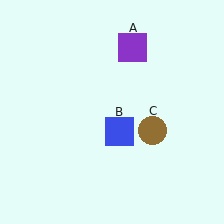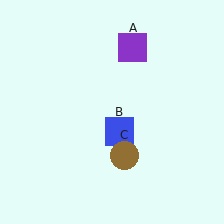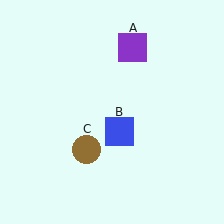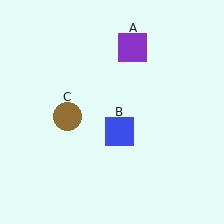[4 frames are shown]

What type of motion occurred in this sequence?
The brown circle (object C) rotated clockwise around the center of the scene.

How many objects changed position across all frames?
1 object changed position: brown circle (object C).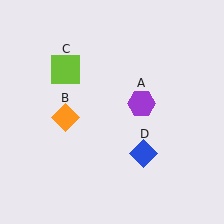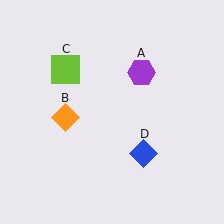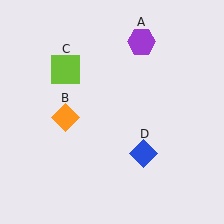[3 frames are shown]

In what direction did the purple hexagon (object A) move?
The purple hexagon (object A) moved up.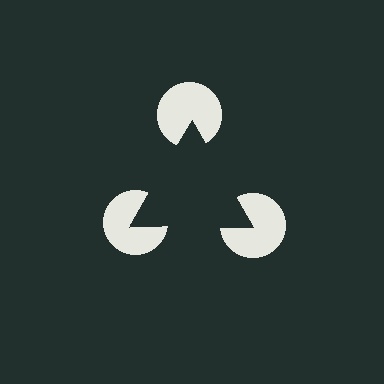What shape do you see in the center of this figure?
An illusory triangle — its edges are inferred from the aligned wedge cuts in the pac-man discs, not physically drawn.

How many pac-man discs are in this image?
There are 3 — one at each vertex of the illusory triangle.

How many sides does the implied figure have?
3 sides.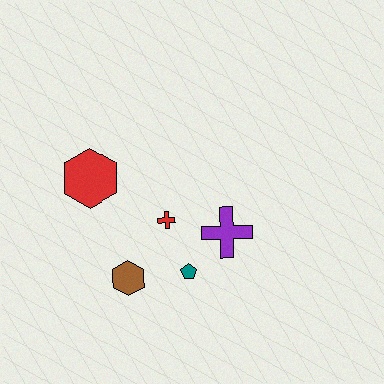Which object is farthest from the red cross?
The red hexagon is farthest from the red cross.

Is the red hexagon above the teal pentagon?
Yes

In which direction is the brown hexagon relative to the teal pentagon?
The brown hexagon is to the left of the teal pentagon.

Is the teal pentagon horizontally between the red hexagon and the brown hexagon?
No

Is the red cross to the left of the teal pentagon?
Yes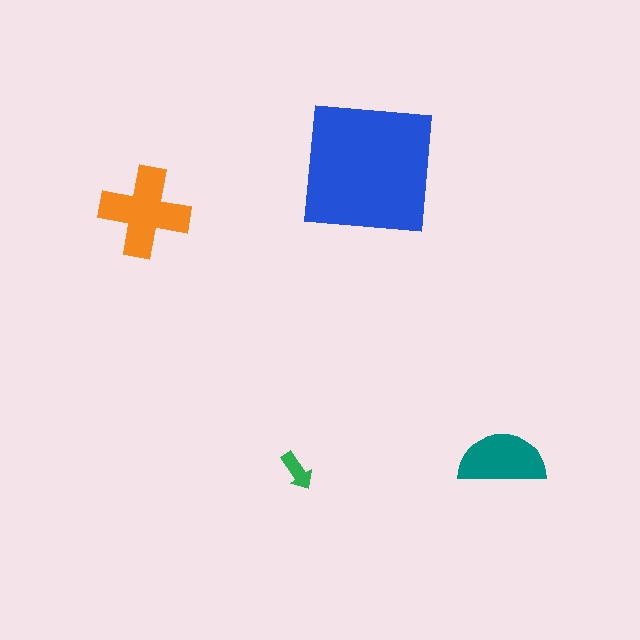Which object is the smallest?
The green arrow.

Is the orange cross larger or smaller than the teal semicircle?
Larger.